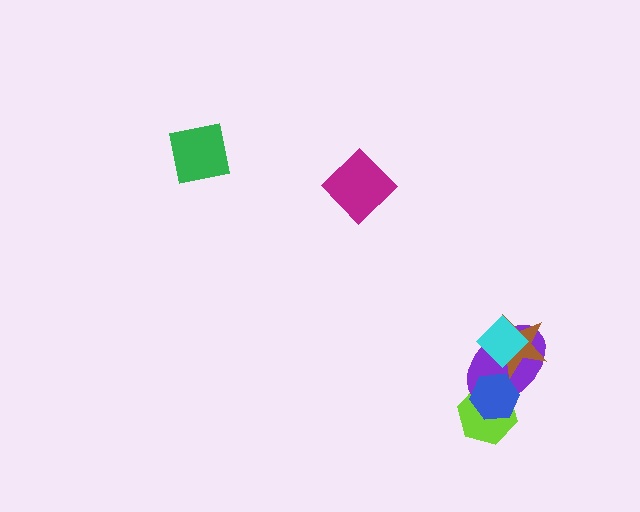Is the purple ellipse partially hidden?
Yes, it is partially covered by another shape.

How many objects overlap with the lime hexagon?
2 objects overlap with the lime hexagon.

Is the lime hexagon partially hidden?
Yes, it is partially covered by another shape.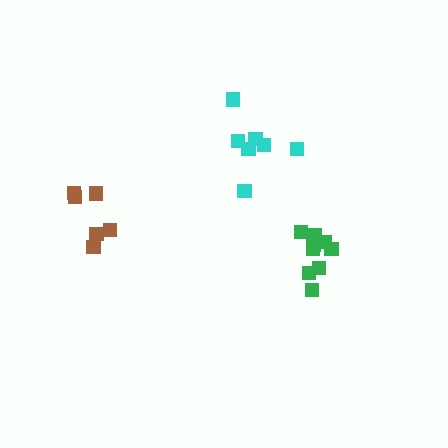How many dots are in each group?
Group 1: 6 dots, Group 2: 9 dots, Group 3: 7 dots (22 total).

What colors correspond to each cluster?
The clusters are colored: brown, green, cyan.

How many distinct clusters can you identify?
There are 3 distinct clusters.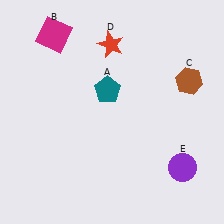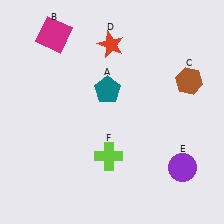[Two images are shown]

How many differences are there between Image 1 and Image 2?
There is 1 difference between the two images.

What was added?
A lime cross (F) was added in Image 2.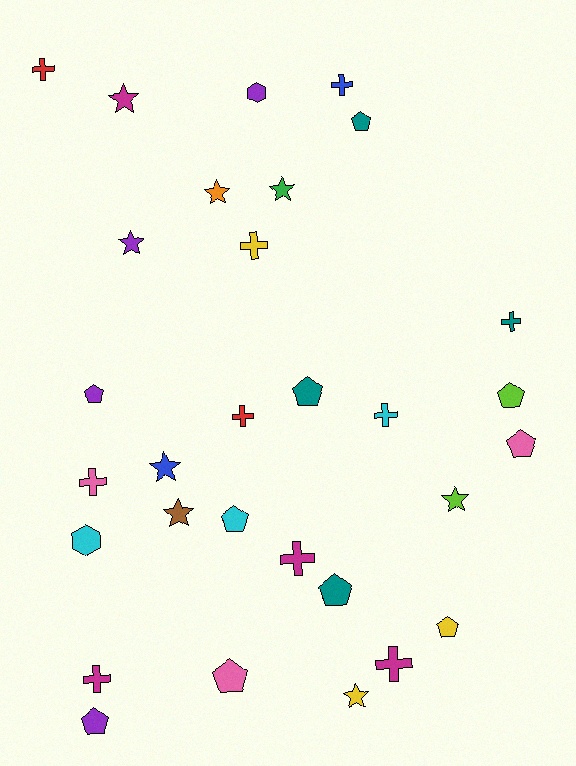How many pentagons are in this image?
There are 10 pentagons.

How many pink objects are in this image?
There are 3 pink objects.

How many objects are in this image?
There are 30 objects.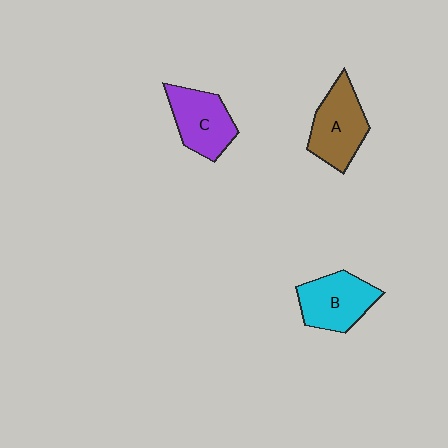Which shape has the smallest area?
Shape C (purple).